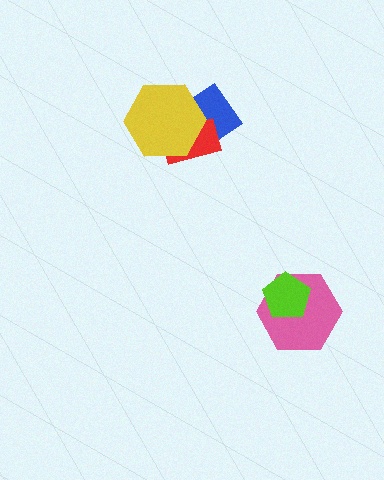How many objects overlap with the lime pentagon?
1 object overlaps with the lime pentagon.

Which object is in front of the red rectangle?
The yellow hexagon is in front of the red rectangle.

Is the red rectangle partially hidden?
Yes, it is partially covered by another shape.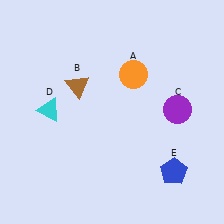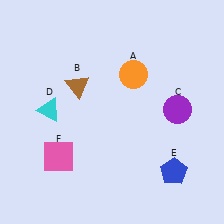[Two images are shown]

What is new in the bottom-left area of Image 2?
A pink square (F) was added in the bottom-left area of Image 2.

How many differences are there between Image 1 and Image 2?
There is 1 difference between the two images.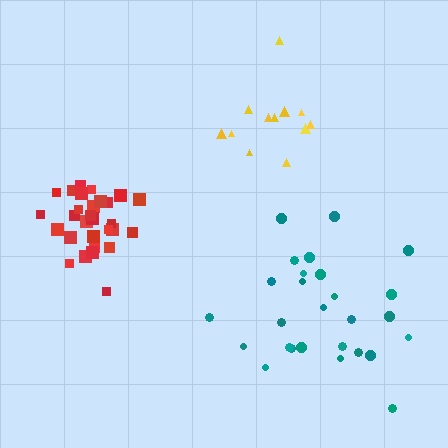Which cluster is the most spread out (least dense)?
Teal.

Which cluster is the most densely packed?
Red.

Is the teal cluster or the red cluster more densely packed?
Red.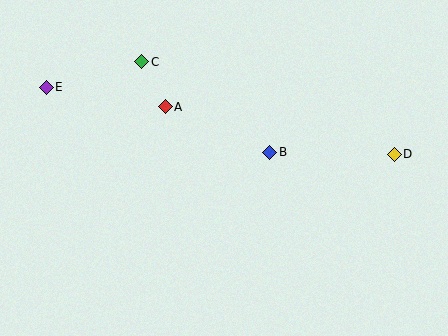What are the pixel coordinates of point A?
Point A is at (165, 107).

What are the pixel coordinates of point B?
Point B is at (270, 152).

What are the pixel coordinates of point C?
Point C is at (142, 62).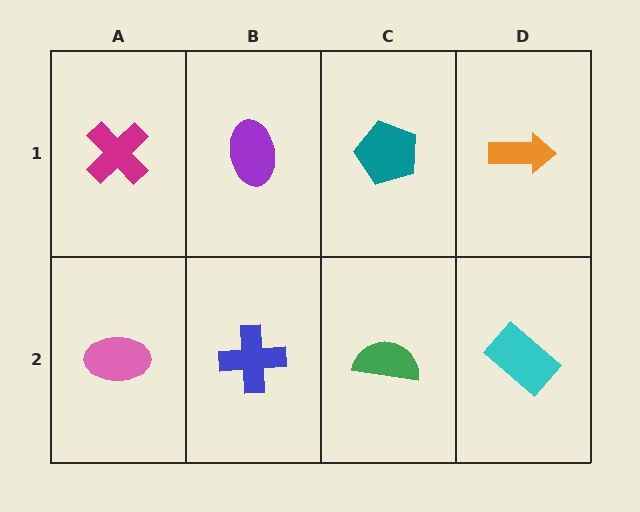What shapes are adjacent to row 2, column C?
A teal pentagon (row 1, column C), a blue cross (row 2, column B), a cyan rectangle (row 2, column D).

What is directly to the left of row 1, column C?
A purple ellipse.